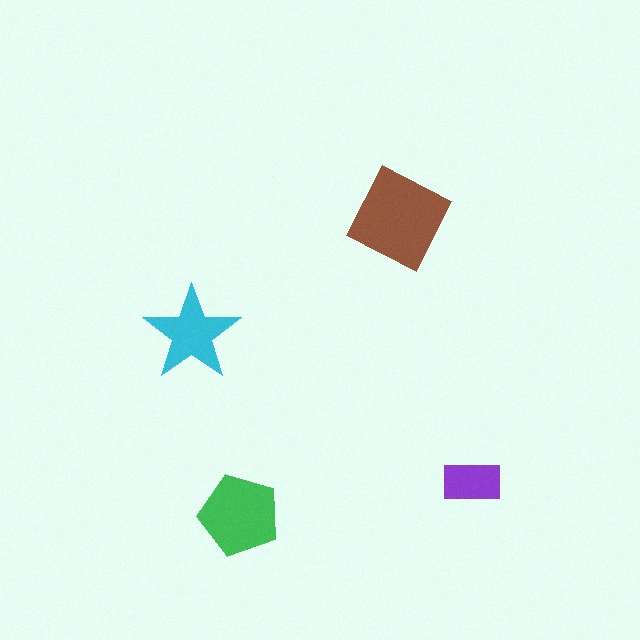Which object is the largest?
The brown square.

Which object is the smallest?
The purple rectangle.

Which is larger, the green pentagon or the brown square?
The brown square.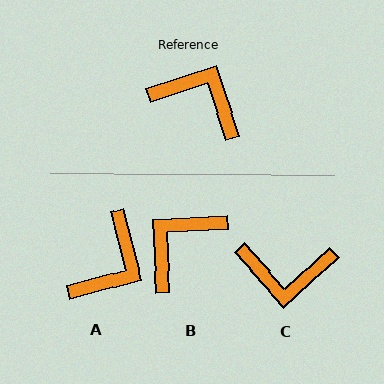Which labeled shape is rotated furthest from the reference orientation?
C, about 156 degrees away.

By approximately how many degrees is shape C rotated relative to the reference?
Approximately 156 degrees clockwise.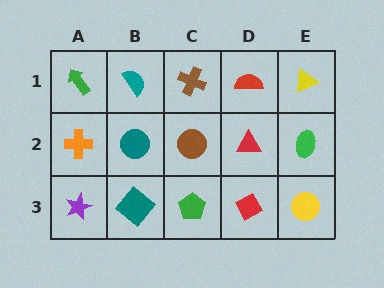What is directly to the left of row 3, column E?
A red diamond.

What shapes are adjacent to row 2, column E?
A yellow triangle (row 1, column E), a yellow circle (row 3, column E), a red triangle (row 2, column D).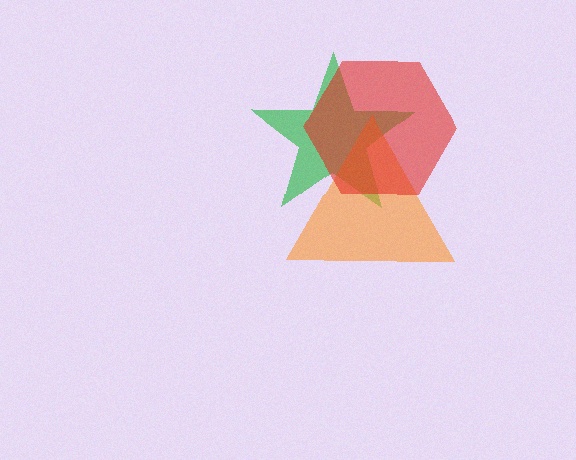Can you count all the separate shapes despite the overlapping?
Yes, there are 3 separate shapes.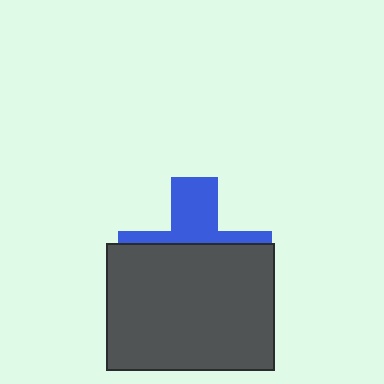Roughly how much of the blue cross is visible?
A small part of it is visible (roughly 36%).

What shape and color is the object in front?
The object in front is a dark gray rectangle.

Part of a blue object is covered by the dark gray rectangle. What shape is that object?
It is a cross.